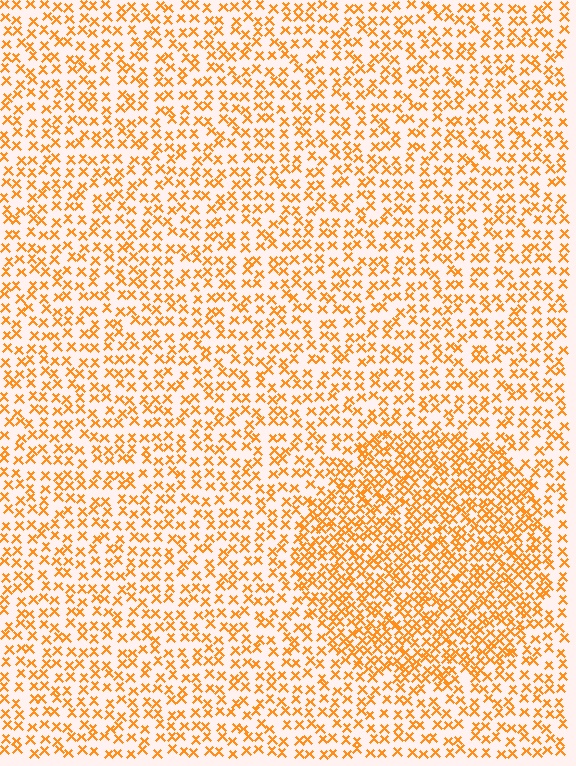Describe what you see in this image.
The image contains small orange elements arranged at two different densities. A circle-shaped region is visible where the elements are more densely packed than the surrounding area.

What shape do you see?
I see a circle.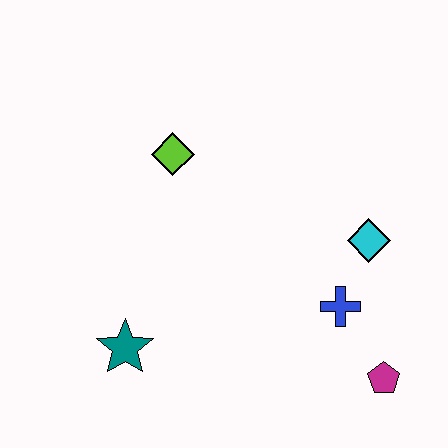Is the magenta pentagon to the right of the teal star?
Yes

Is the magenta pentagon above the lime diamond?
No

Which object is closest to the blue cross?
The cyan diamond is closest to the blue cross.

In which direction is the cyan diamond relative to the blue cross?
The cyan diamond is above the blue cross.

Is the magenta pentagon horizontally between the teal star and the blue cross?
No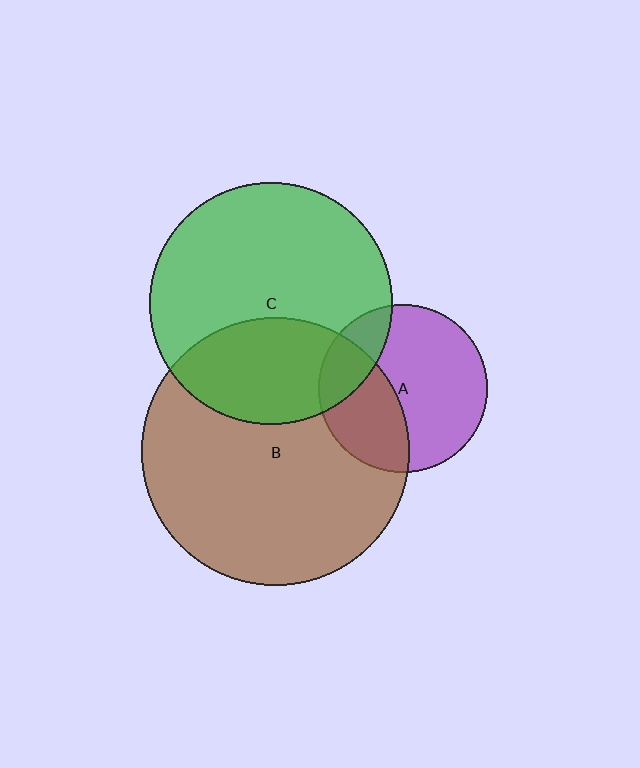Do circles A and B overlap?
Yes.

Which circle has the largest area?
Circle B (brown).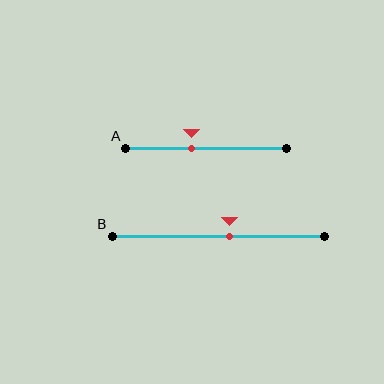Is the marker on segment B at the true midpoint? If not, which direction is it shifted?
No, the marker on segment B is shifted to the right by about 6% of the segment length.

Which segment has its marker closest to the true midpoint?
Segment B has its marker closest to the true midpoint.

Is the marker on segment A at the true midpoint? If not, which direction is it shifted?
No, the marker on segment A is shifted to the left by about 9% of the segment length.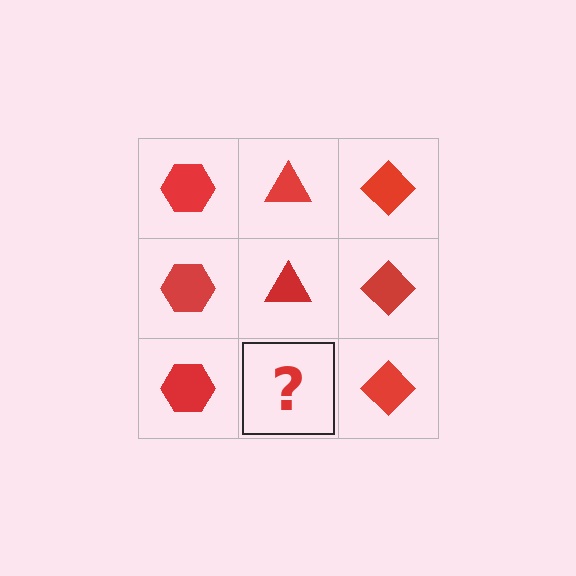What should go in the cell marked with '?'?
The missing cell should contain a red triangle.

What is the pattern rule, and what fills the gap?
The rule is that each column has a consistent shape. The gap should be filled with a red triangle.